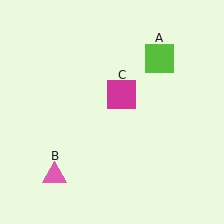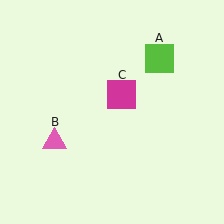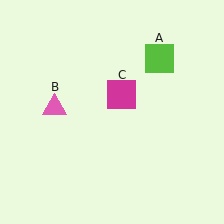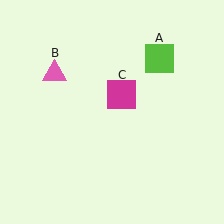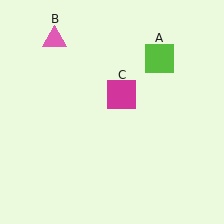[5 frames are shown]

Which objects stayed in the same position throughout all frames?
Lime square (object A) and magenta square (object C) remained stationary.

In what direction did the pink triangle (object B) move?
The pink triangle (object B) moved up.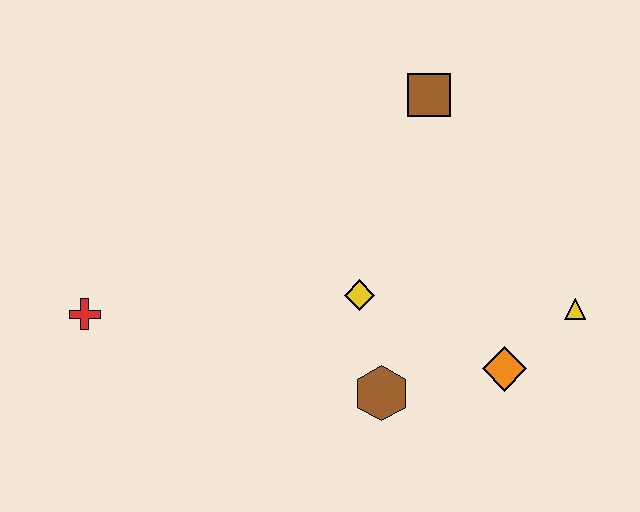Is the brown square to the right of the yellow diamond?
Yes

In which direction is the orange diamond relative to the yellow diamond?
The orange diamond is to the right of the yellow diamond.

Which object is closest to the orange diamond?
The yellow triangle is closest to the orange diamond.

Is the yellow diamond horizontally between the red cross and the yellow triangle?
Yes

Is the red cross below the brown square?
Yes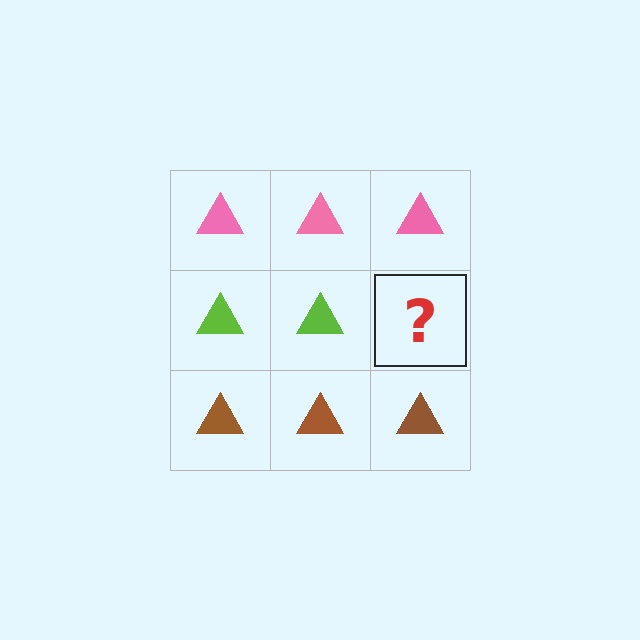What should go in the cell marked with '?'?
The missing cell should contain a lime triangle.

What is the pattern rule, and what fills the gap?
The rule is that each row has a consistent color. The gap should be filled with a lime triangle.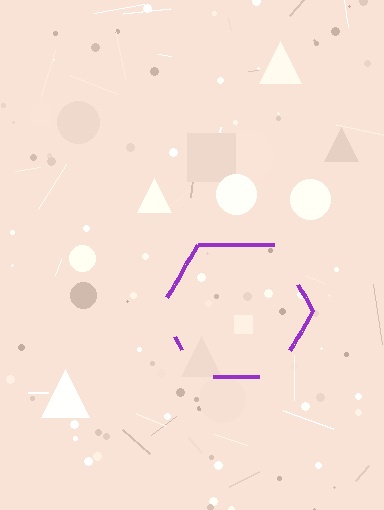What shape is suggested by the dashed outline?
The dashed outline suggests a hexagon.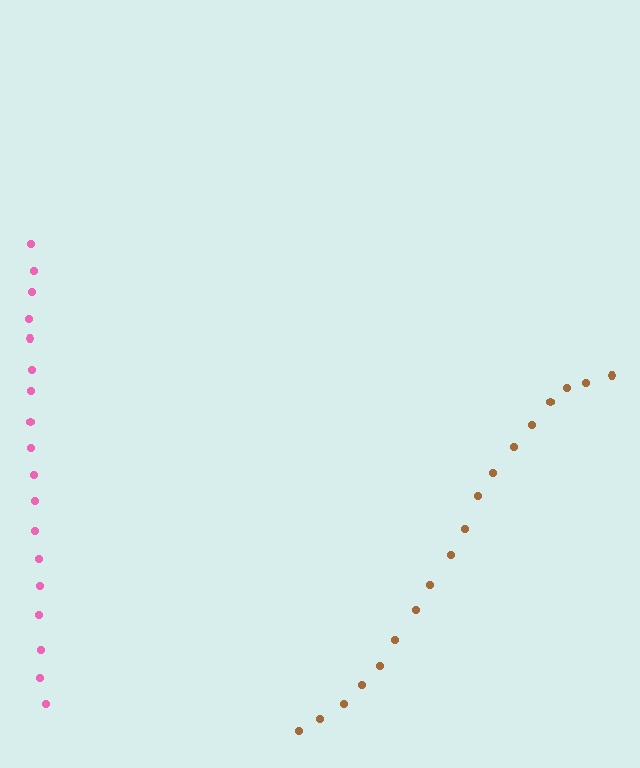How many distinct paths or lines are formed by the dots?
There are 2 distinct paths.